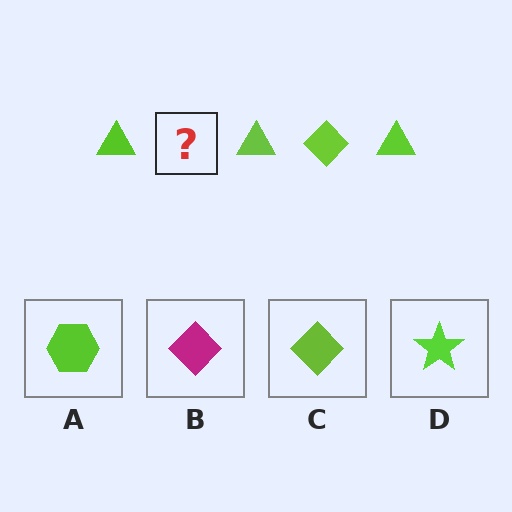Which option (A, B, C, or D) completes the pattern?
C.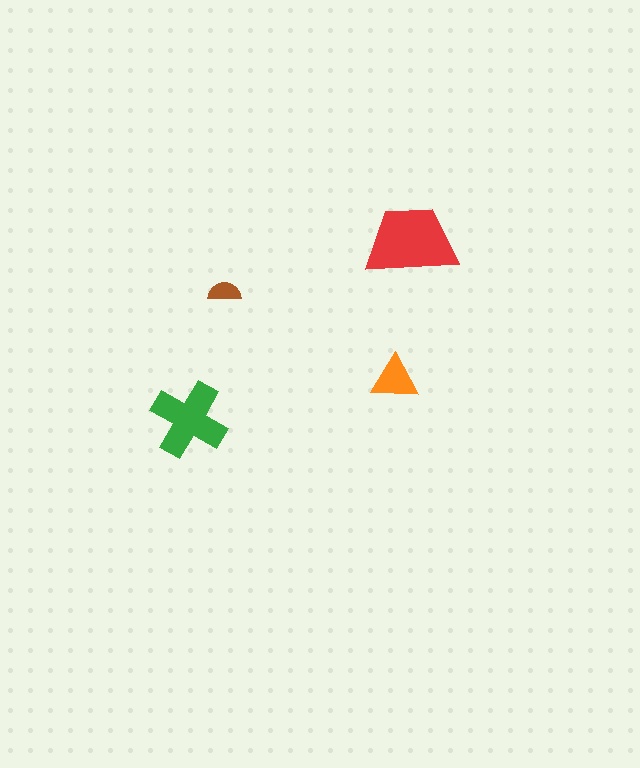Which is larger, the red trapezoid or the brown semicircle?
The red trapezoid.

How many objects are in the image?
There are 4 objects in the image.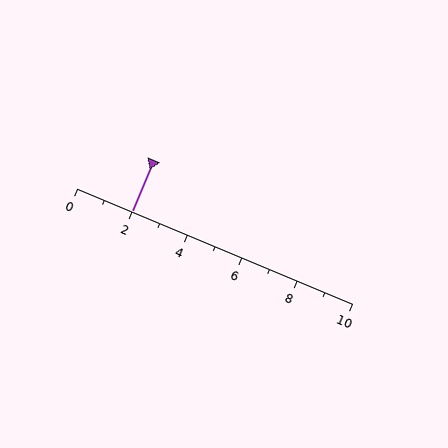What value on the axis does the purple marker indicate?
The marker indicates approximately 2.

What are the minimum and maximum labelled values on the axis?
The axis runs from 0 to 10.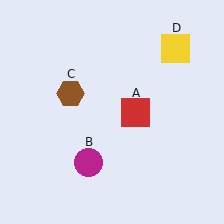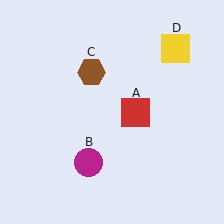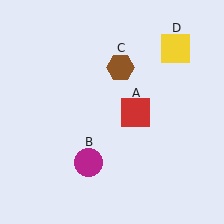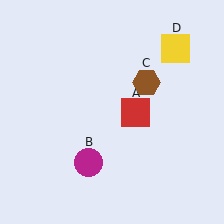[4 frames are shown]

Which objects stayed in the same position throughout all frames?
Red square (object A) and magenta circle (object B) and yellow square (object D) remained stationary.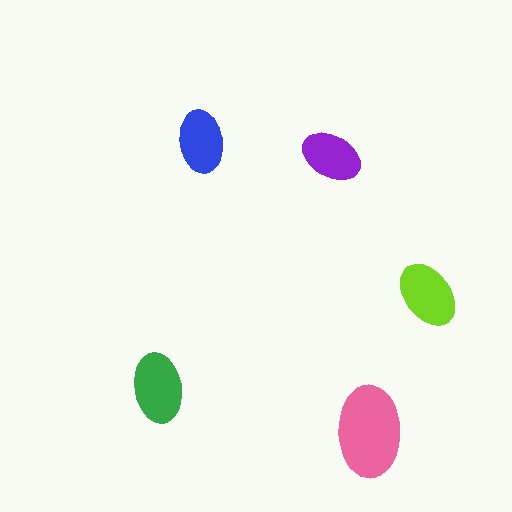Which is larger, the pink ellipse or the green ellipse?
The pink one.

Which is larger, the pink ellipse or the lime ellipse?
The pink one.